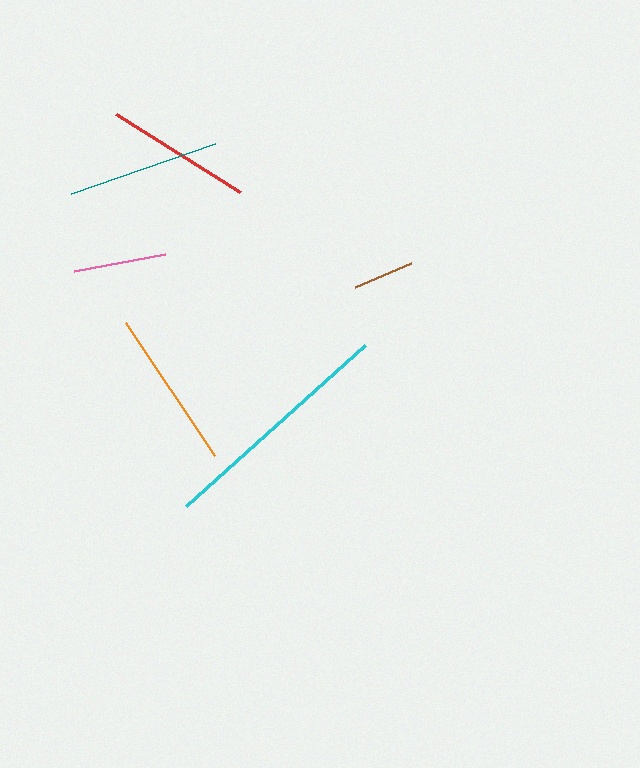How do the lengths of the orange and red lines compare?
The orange and red lines are approximately the same length.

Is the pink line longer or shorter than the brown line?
The pink line is longer than the brown line.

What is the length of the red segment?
The red segment is approximately 146 pixels long.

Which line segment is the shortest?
The brown line is the shortest at approximately 61 pixels.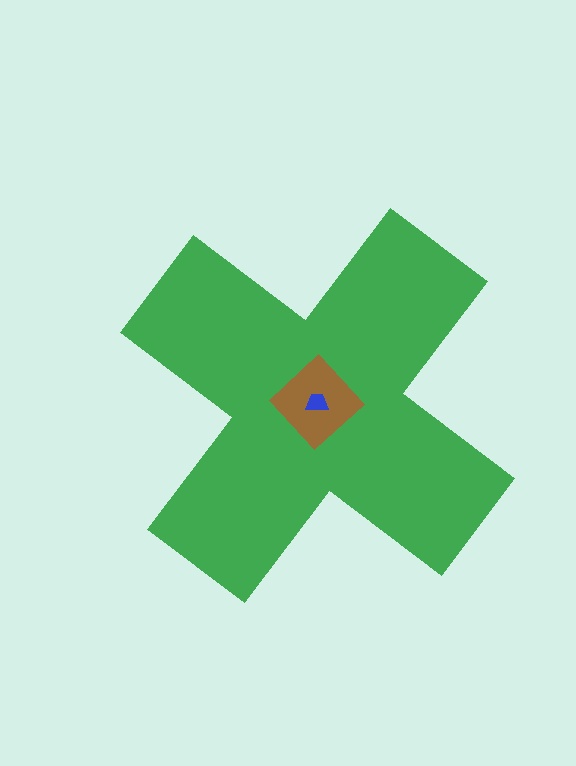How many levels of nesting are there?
3.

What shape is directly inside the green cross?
The brown diamond.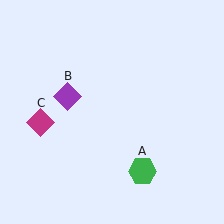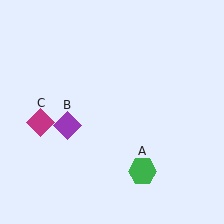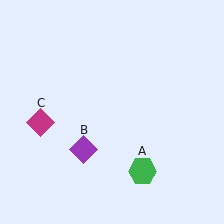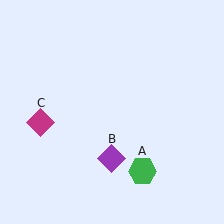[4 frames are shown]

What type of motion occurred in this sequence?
The purple diamond (object B) rotated counterclockwise around the center of the scene.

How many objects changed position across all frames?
1 object changed position: purple diamond (object B).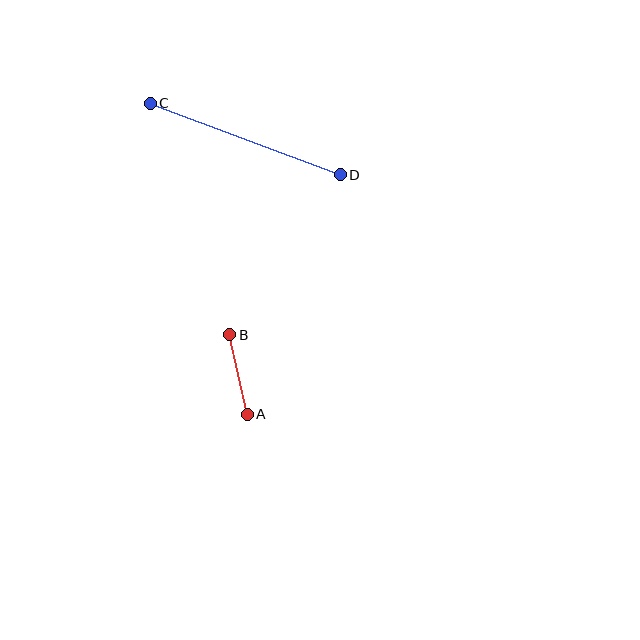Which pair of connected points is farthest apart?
Points C and D are farthest apart.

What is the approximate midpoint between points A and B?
The midpoint is at approximately (238, 374) pixels.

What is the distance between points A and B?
The distance is approximately 82 pixels.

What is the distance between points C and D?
The distance is approximately 203 pixels.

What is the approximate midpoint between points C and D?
The midpoint is at approximately (245, 139) pixels.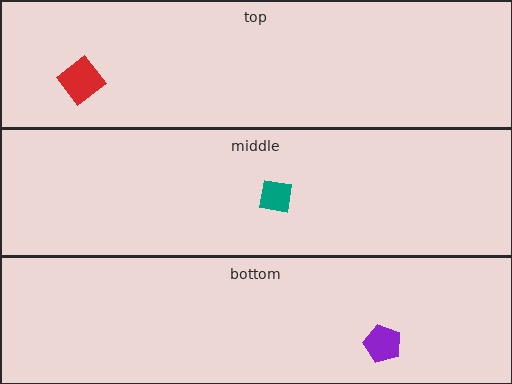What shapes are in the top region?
The red diamond.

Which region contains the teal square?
The middle region.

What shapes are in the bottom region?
The purple pentagon.